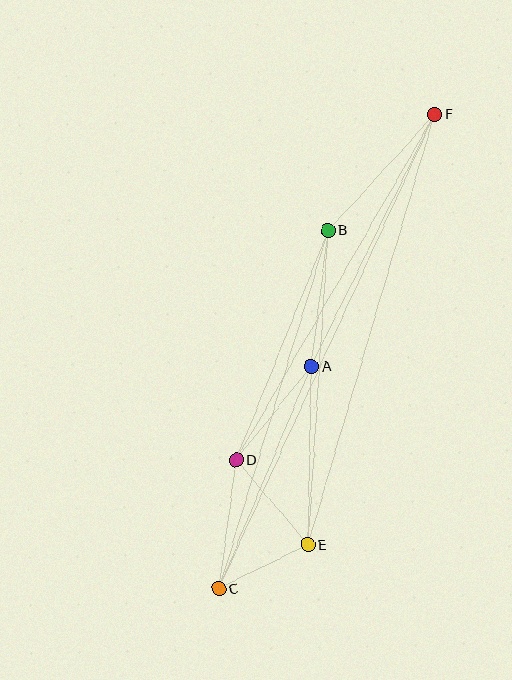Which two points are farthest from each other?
Points C and F are farthest from each other.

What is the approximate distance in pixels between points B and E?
The distance between B and E is approximately 315 pixels.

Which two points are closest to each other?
Points C and E are closest to each other.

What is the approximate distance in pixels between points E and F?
The distance between E and F is approximately 449 pixels.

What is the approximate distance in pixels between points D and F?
The distance between D and F is approximately 399 pixels.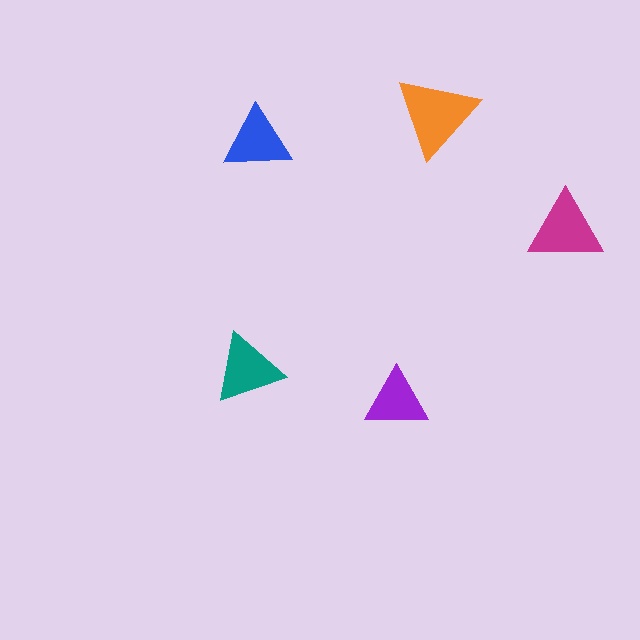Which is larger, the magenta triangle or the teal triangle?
The magenta one.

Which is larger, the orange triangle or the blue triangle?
The orange one.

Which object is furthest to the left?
The teal triangle is leftmost.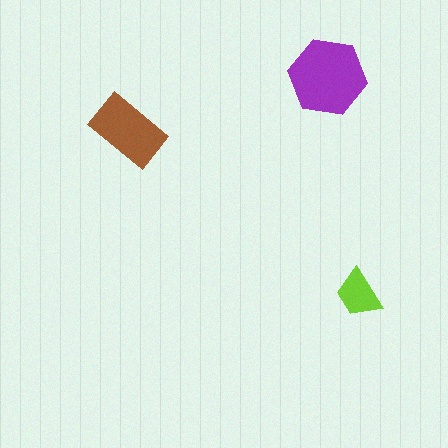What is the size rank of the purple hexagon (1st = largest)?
1st.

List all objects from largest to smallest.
The purple hexagon, the brown rectangle, the lime trapezoid.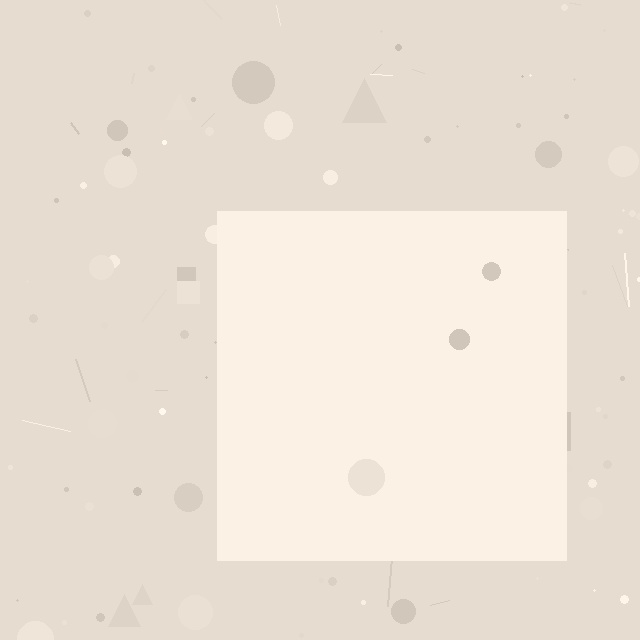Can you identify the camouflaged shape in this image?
The camouflaged shape is a square.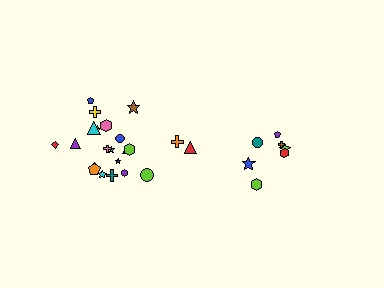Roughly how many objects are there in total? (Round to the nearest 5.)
Roughly 30 objects in total.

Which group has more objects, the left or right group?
The left group.